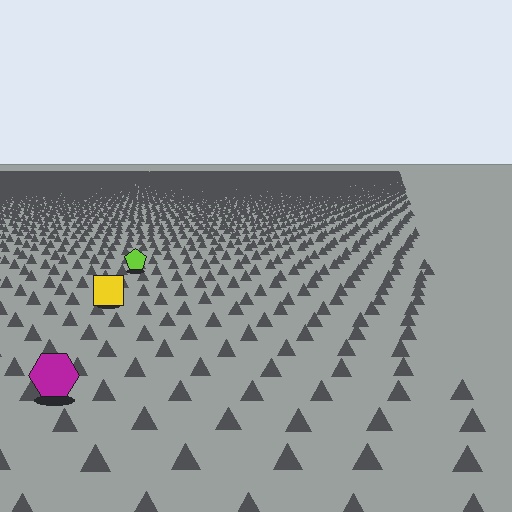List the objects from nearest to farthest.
From nearest to farthest: the magenta hexagon, the yellow square, the lime pentagon.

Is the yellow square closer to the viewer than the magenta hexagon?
No. The magenta hexagon is closer — you can tell from the texture gradient: the ground texture is coarser near it.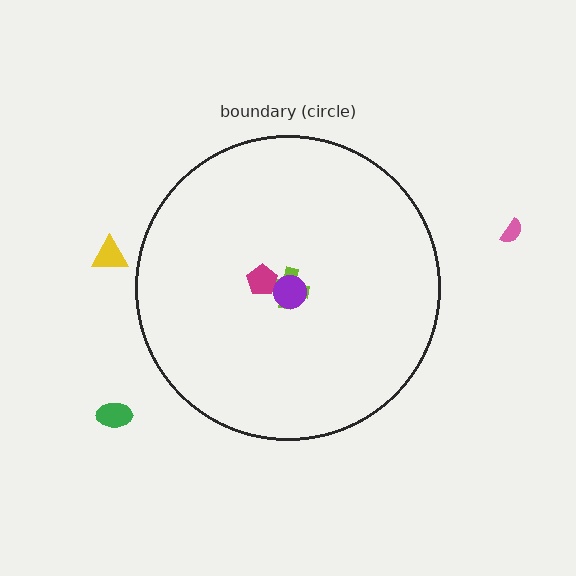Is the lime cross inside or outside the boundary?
Inside.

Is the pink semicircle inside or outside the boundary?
Outside.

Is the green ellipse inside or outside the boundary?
Outside.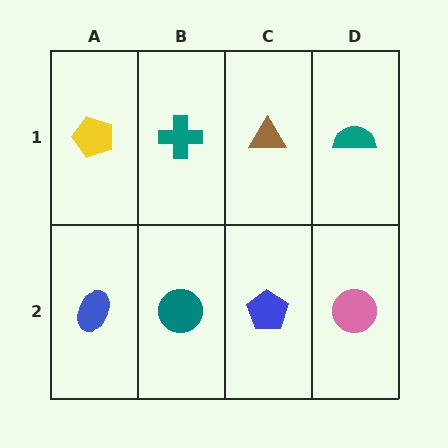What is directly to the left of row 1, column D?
A brown triangle.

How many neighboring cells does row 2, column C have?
3.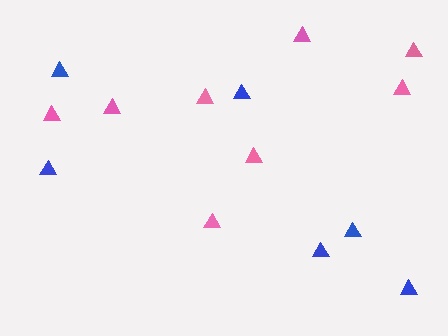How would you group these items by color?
There are 2 groups: one group of pink triangles (8) and one group of blue triangles (6).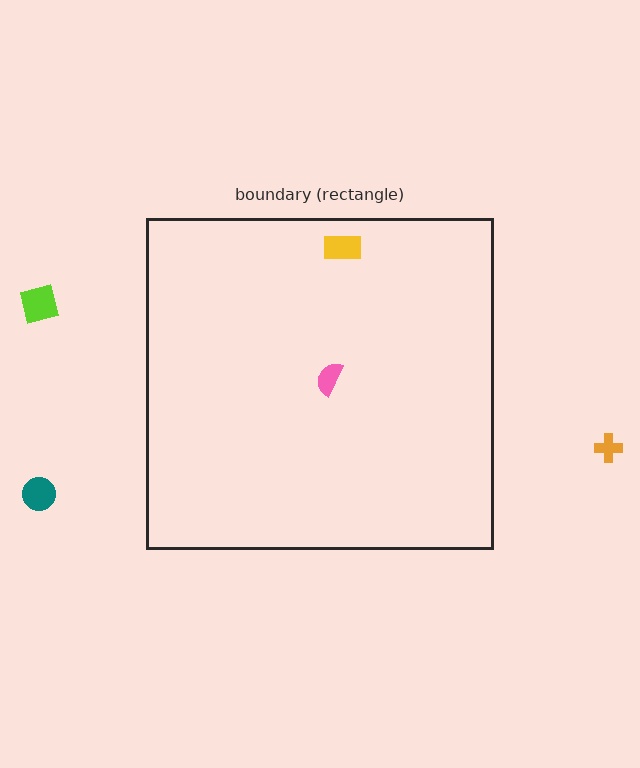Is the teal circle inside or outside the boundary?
Outside.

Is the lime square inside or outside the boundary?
Outside.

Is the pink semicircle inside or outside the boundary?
Inside.